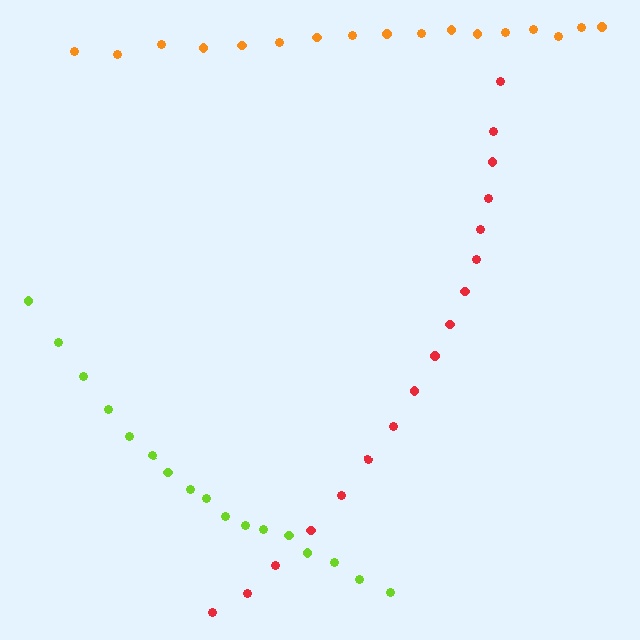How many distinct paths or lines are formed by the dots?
There are 3 distinct paths.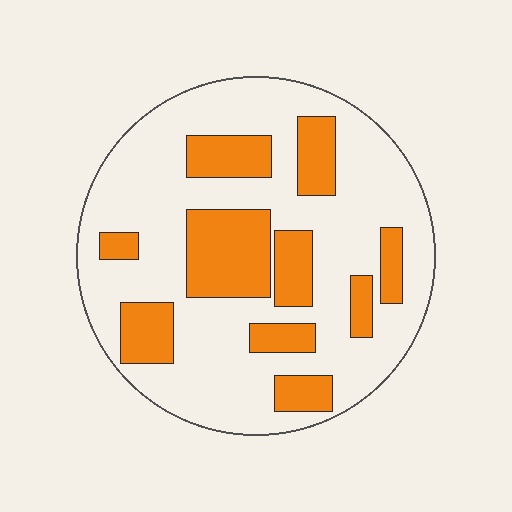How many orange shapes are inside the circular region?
10.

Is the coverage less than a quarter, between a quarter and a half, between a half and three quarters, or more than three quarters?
Between a quarter and a half.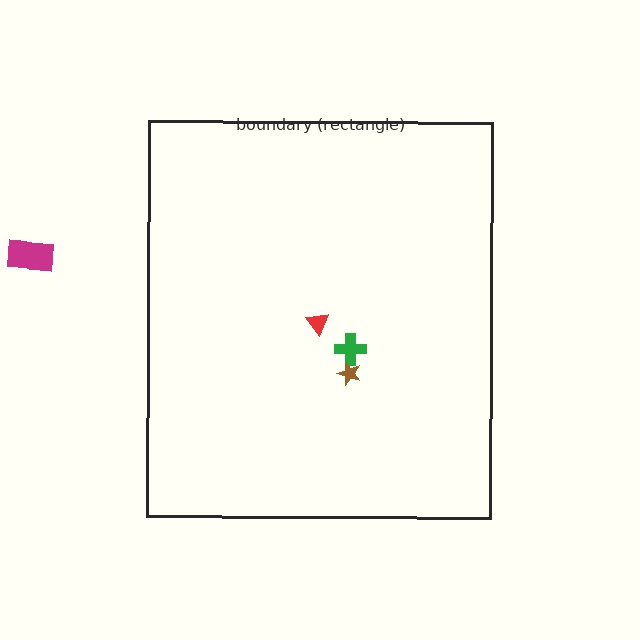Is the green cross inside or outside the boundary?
Inside.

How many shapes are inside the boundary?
3 inside, 1 outside.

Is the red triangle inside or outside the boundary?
Inside.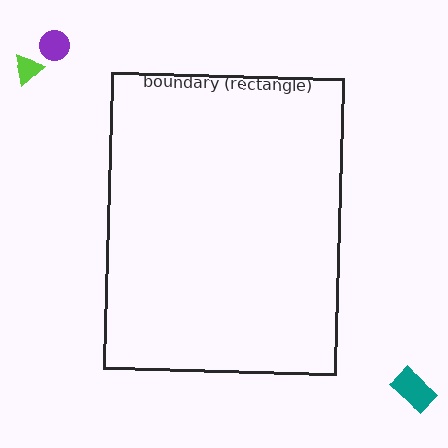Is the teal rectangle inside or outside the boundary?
Outside.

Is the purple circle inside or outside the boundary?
Outside.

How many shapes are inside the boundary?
0 inside, 3 outside.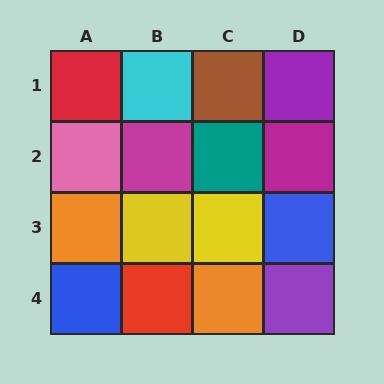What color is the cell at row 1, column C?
Brown.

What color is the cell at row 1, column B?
Cyan.